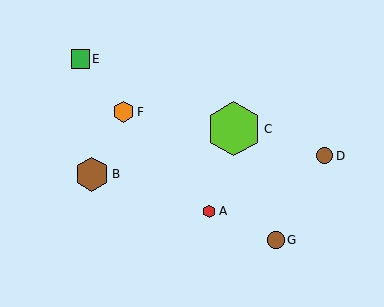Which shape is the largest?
The lime hexagon (labeled C) is the largest.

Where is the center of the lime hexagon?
The center of the lime hexagon is at (234, 129).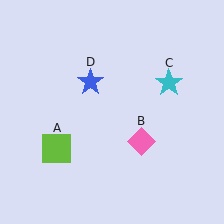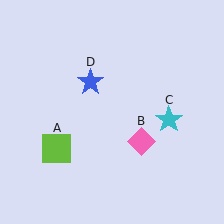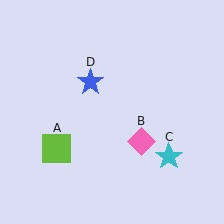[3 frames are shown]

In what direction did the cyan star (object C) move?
The cyan star (object C) moved down.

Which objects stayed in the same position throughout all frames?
Lime square (object A) and pink diamond (object B) and blue star (object D) remained stationary.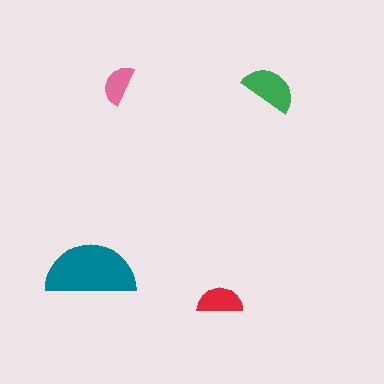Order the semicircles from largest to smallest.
the teal one, the green one, the red one, the pink one.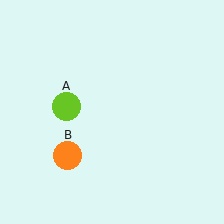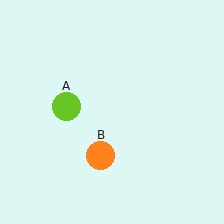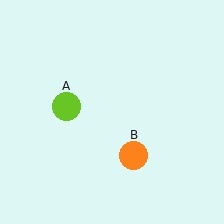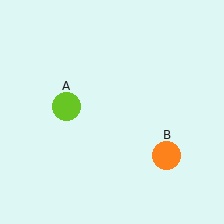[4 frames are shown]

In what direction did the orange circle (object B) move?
The orange circle (object B) moved right.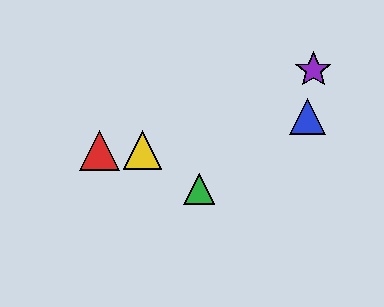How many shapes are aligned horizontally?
2 shapes (the red triangle, the yellow triangle) are aligned horizontally.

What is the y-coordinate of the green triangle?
The green triangle is at y≈189.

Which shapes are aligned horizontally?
The red triangle, the yellow triangle are aligned horizontally.